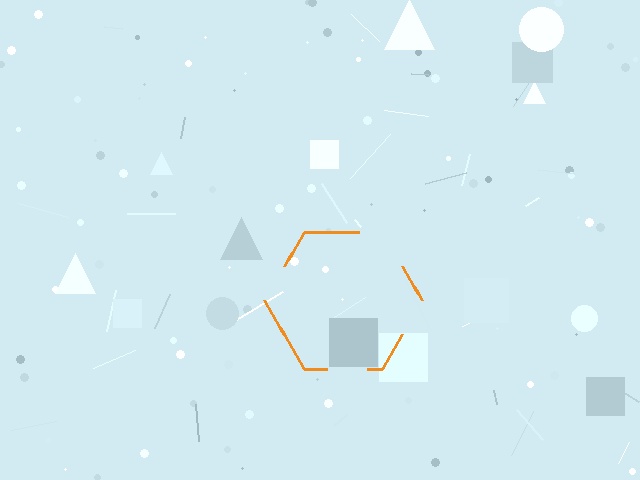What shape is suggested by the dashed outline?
The dashed outline suggests a hexagon.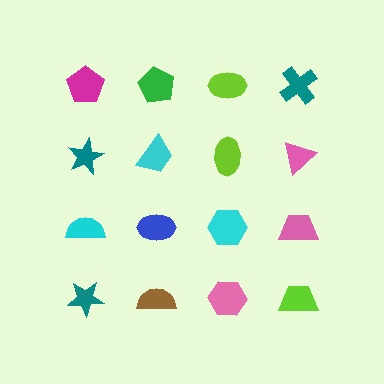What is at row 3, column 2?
A blue ellipse.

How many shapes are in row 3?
4 shapes.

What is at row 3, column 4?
A pink trapezoid.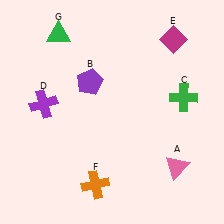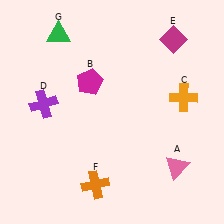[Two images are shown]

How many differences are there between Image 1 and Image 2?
There are 2 differences between the two images.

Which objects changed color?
B changed from purple to magenta. C changed from green to orange.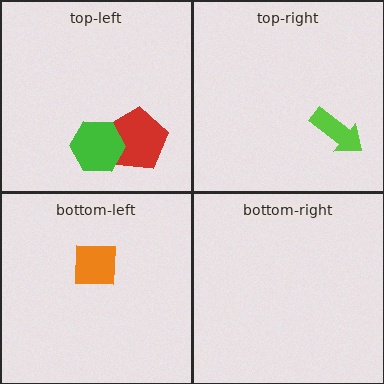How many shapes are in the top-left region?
2.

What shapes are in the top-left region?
The red pentagon, the green hexagon.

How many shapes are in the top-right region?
1.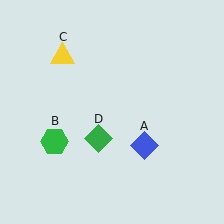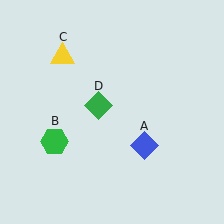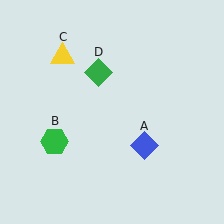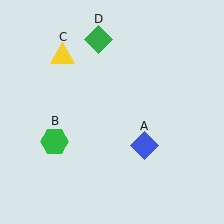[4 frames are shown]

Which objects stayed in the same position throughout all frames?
Blue diamond (object A) and green hexagon (object B) and yellow triangle (object C) remained stationary.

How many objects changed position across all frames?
1 object changed position: green diamond (object D).